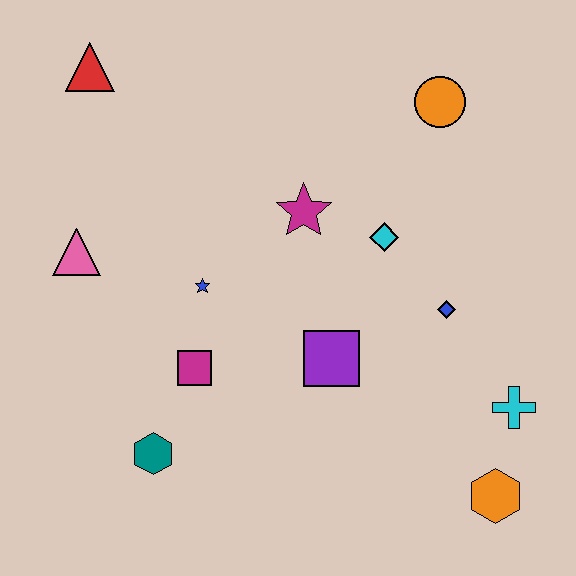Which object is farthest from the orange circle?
The teal hexagon is farthest from the orange circle.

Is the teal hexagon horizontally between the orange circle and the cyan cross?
No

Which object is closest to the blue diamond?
The cyan diamond is closest to the blue diamond.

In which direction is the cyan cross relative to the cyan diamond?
The cyan cross is below the cyan diamond.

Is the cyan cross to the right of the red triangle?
Yes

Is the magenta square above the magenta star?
No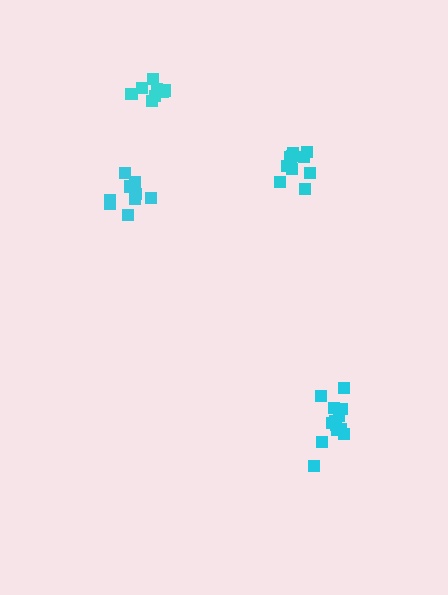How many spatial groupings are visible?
There are 4 spatial groupings.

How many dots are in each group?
Group 1: 8 dots, Group 2: 12 dots, Group 3: 14 dots, Group 4: 9 dots (43 total).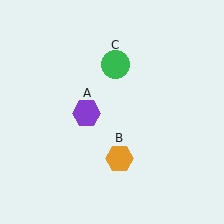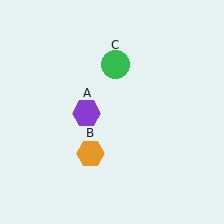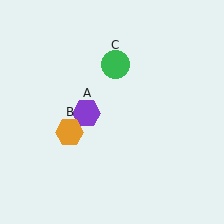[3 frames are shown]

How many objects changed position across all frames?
1 object changed position: orange hexagon (object B).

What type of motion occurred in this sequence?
The orange hexagon (object B) rotated clockwise around the center of the scene.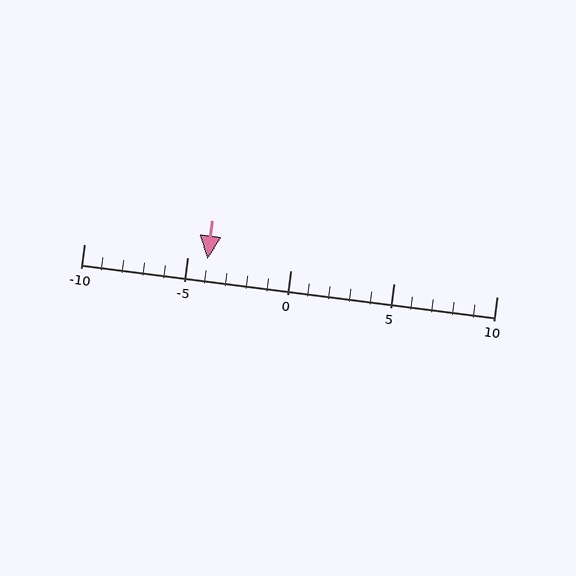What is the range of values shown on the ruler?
The ruler shows values from -10 to 10.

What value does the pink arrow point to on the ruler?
The pink arrow points to approximately -4.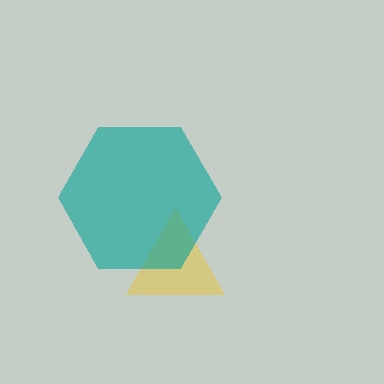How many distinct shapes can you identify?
There are 2 distinct shapes: a yellow triangle, a teal hexagon.